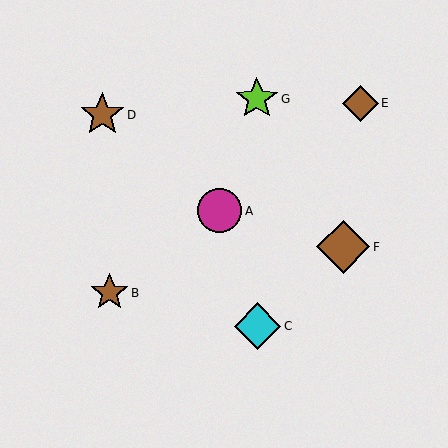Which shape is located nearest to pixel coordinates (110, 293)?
The brown star (labeled B) at (110, 293) is nearest to that location.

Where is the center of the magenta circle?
The center of the magenta circle is at (220, 211).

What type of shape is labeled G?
Shape G is a lime star.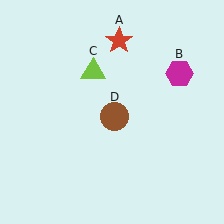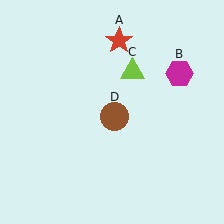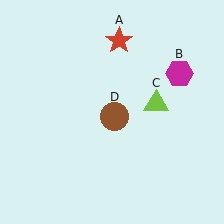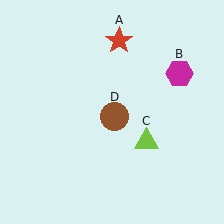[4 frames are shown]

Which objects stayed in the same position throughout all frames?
Red star (object A) and magenta hexagon (object B) and brown circle (object D) remained stationary.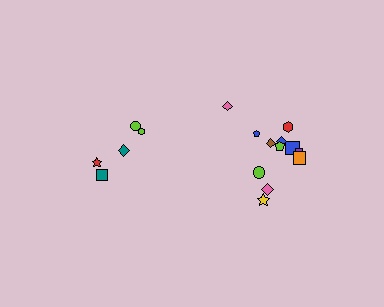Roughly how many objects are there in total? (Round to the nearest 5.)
Roughly 15 objects in total.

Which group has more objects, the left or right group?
The right group.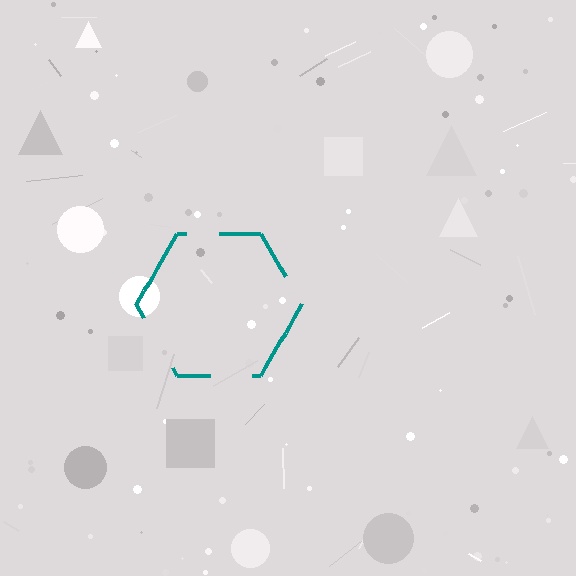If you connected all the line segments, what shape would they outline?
They would outline a hexagon.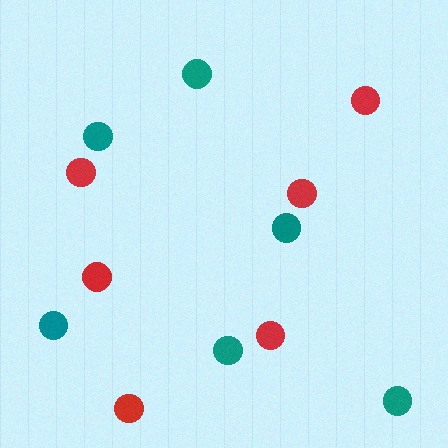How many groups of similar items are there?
There are 2 groups: one group of teal circles (6) and one group of red circles (6).